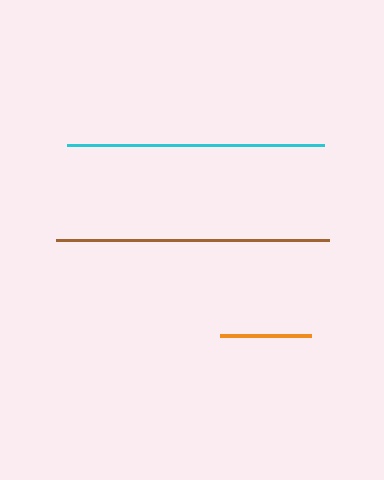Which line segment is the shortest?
The orange line is the shortest at approximately 91 pixels.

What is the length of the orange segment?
The orange segment is approximately 91 pixels long.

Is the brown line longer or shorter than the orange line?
The brown line is longer than the orange line.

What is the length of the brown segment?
The brown segment is approximately 273 pixels long.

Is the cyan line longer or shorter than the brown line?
The brown line is longer than the cyan line.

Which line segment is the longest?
The brown line is the longest at approximately 273 pixels.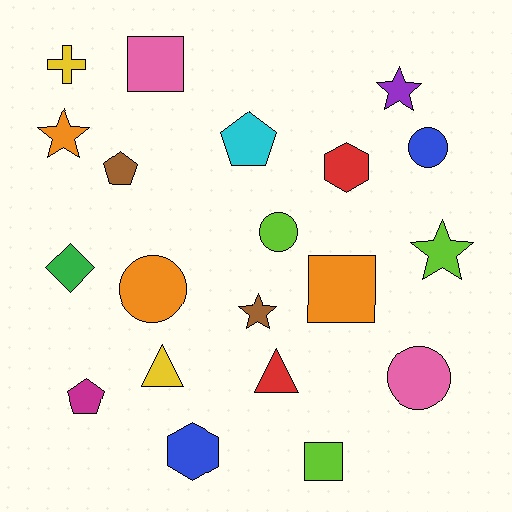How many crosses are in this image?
There is 1 cross.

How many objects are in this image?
There are 20 objects.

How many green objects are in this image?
There is 1 green object.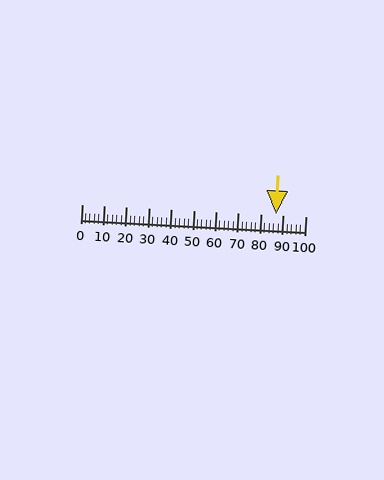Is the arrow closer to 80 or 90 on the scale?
The arrow is closer to 90.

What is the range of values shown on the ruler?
The ruler shows values from 0 to 100.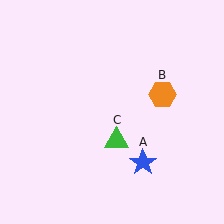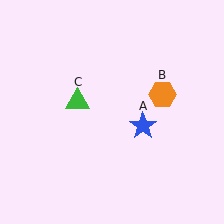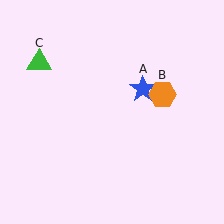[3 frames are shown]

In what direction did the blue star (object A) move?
The blue star (object A) moved up.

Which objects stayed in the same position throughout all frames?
Orange hexagon (object B) remained stationary.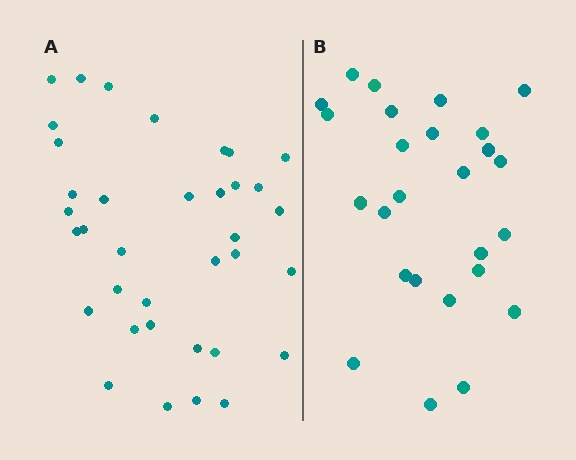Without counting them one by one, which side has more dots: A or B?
Region A (the left region) has more dots.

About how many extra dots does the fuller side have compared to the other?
Region A has roughly 10 or so more dots than region B.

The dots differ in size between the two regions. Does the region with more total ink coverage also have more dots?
No. Region B has more total ink coverage because its dots are larger, but region A actually contains more individual dots. Total area can be misleading — the number of items is what matters here.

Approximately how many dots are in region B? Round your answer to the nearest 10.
About 30 dots. (The exact count is 26, which rounds to 30.)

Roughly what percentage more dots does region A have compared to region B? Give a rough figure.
About 40% more.